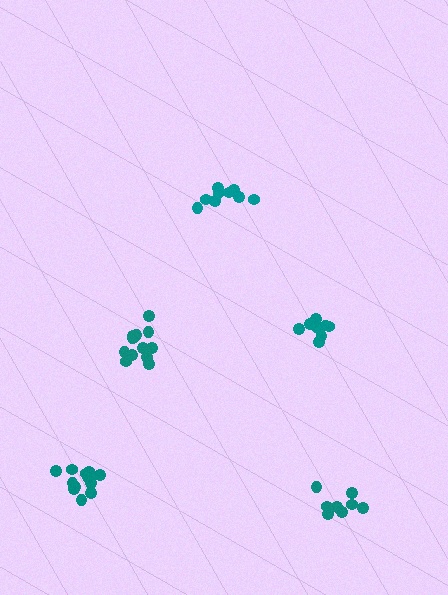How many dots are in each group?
Group 1: 8 dots, Group 2: 13 dots, Group 3: 13 dots, Group 4: 9 dots, Group 5: 8 dots (51 total).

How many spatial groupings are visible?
There are 5 spatial groupings.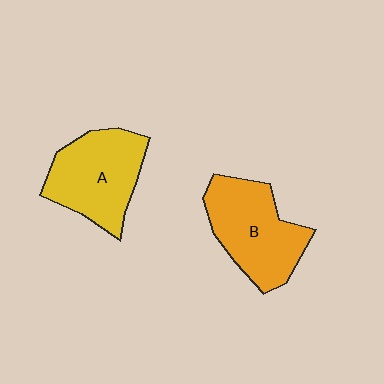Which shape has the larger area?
Shape B (orange).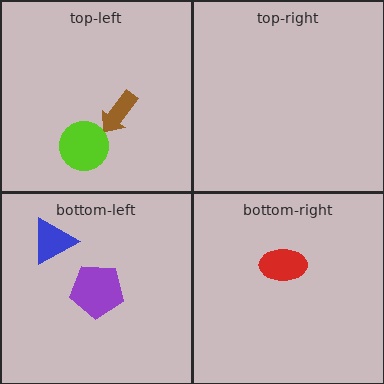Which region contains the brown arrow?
The top-left region.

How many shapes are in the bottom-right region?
1.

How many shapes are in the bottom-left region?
2.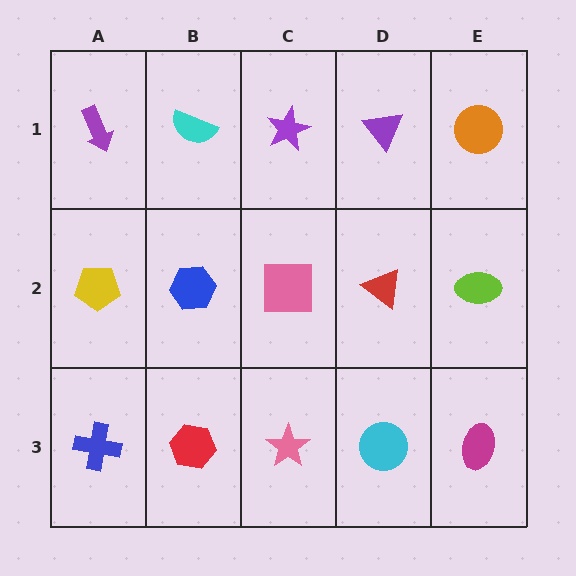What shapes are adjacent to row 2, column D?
A purple triangle (row 1, column D), a cyan circle (row 3, column D), a pink square (row 2, column C), a lime ellipse (row 2, column E).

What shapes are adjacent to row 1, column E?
A lime ellipse (row 2, column E), a purple triangle (row 1, column D).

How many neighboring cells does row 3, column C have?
3.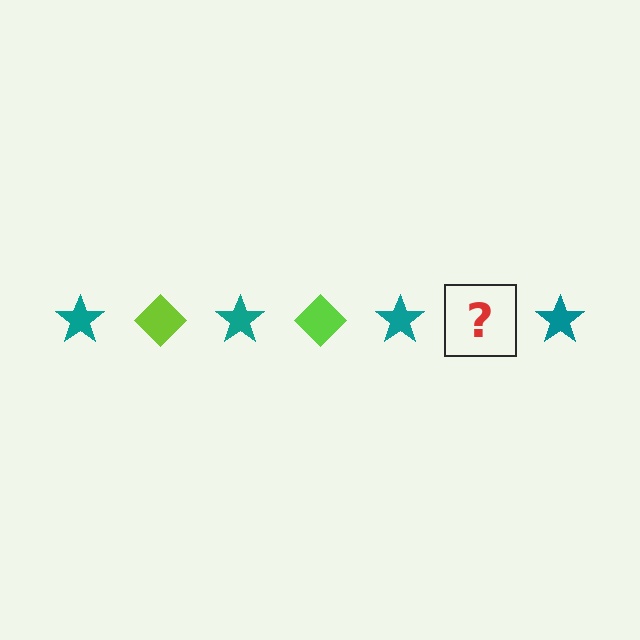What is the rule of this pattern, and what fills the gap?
The rule is that the pattern alternates between teal star and lime diamond. The gap should be filled with a lime diamond.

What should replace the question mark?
The question mark should be replaced with a lime diamond.